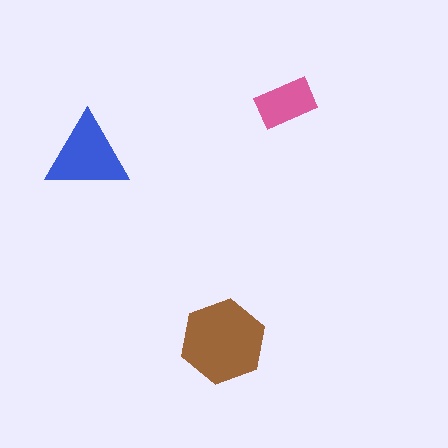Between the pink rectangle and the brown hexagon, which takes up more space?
The brown hexagon.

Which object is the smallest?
The pink rectangle.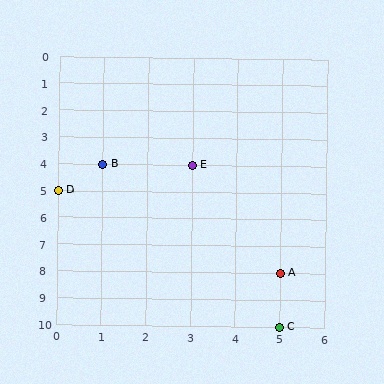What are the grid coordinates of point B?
Point B is at grid coordinates (1, 4).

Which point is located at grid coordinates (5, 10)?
Point C is at (5, 10).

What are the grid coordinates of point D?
Point D is at grid coordinates (0, 5).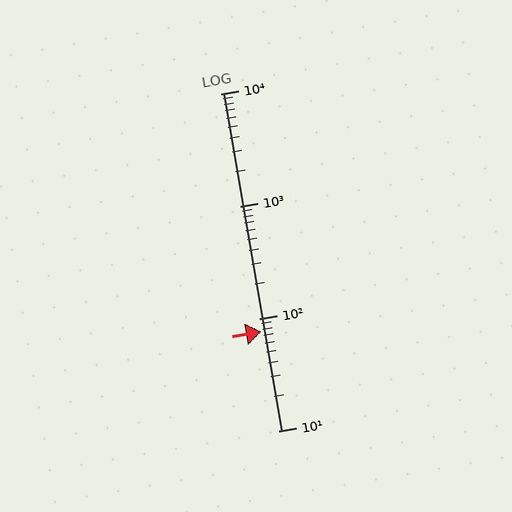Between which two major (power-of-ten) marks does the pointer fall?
The pointer is between 10 and 100.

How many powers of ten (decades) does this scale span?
The scale spans 3 decades, from 10 to 10000.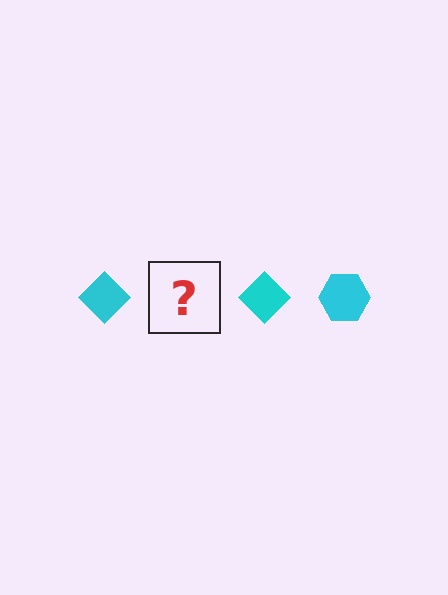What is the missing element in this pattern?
The missing element is a cyan hexagon.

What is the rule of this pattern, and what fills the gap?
The rule is that the pattern cycles through diamond, hexagon shapes in cyan. The gap should be filled with a cyan hexagon.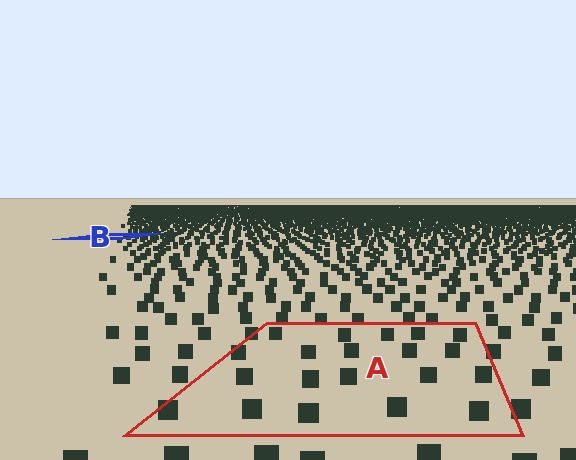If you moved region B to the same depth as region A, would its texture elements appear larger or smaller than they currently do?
They would appear larger. At a closer depth, the same texture elements are projected at a bigger on-screen size.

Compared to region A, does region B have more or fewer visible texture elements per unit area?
Region B has more texture elements per unit area — they are packed more densely because it is farther away.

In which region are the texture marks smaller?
The texture marks are smaller in region B, because it is farther away.